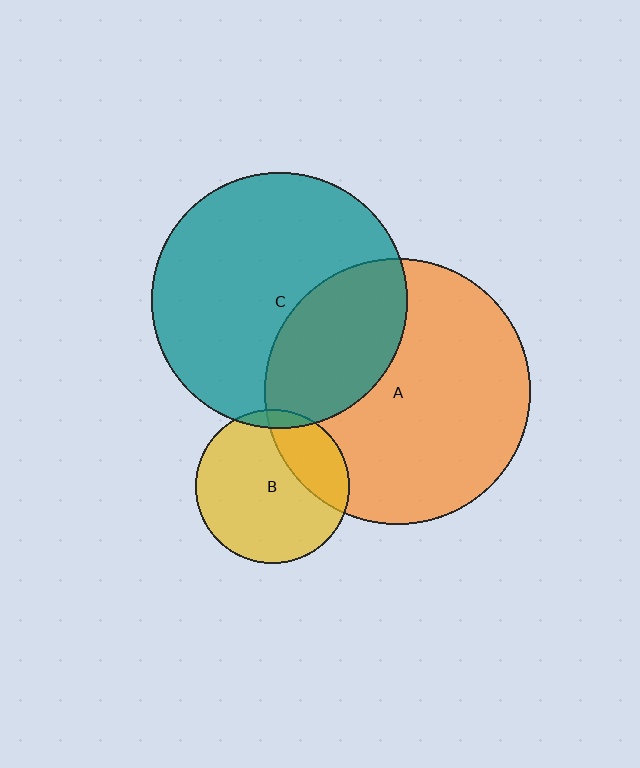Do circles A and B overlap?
Yes.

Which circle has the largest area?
Circle A (orange).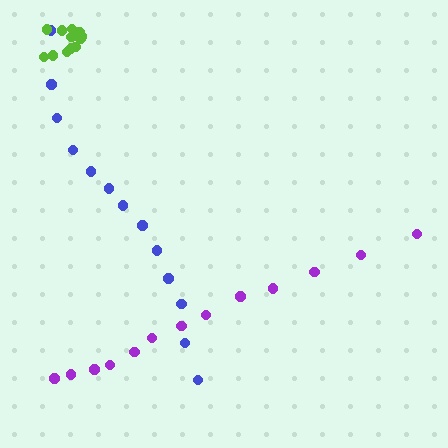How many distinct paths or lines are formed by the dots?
There are 3 distinct paths.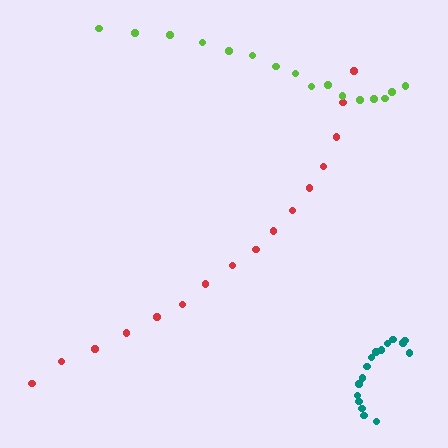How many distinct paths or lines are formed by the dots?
There are 3 distinct paths.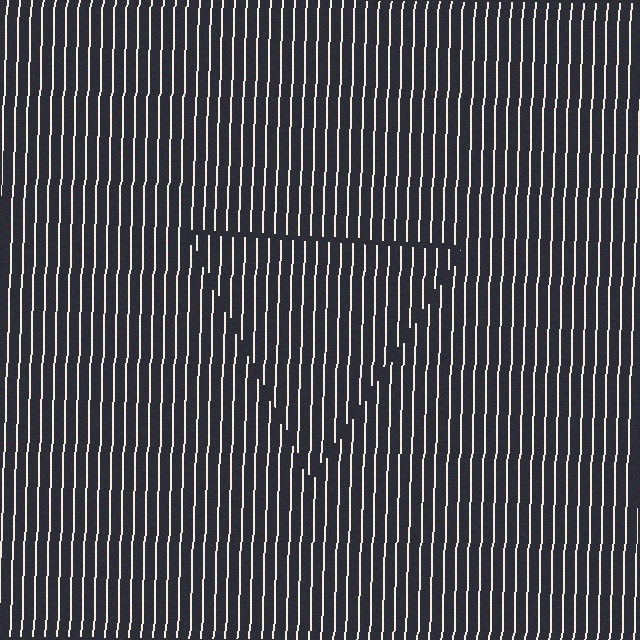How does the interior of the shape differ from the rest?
The interior of the shape contains the same grating, shifted by half a period — the contour is defined by the phase discontinuity where line-ends from the inner and outer gratings abut.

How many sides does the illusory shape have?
3 sides — the line-ends trace a triangle.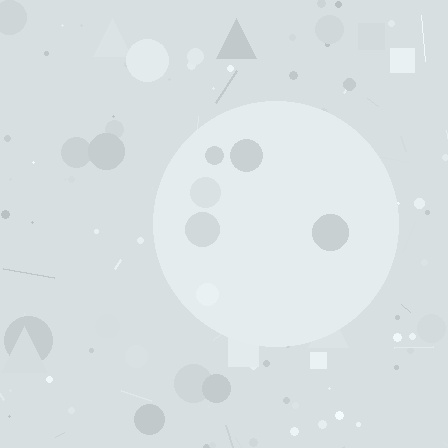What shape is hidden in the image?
A circle is hidden in the image.